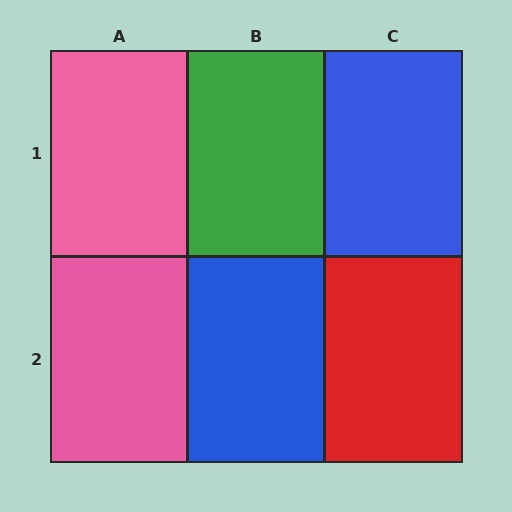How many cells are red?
1 cell is red.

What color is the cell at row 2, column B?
Blue.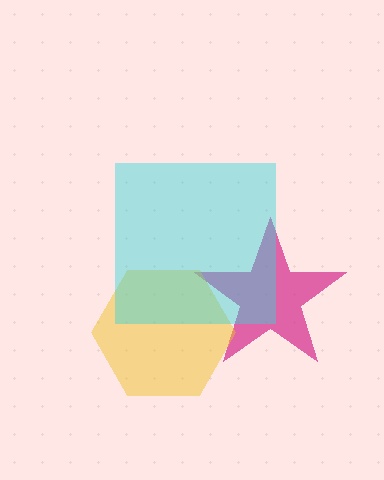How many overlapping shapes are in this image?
There are 3 overlapping shapes in the image.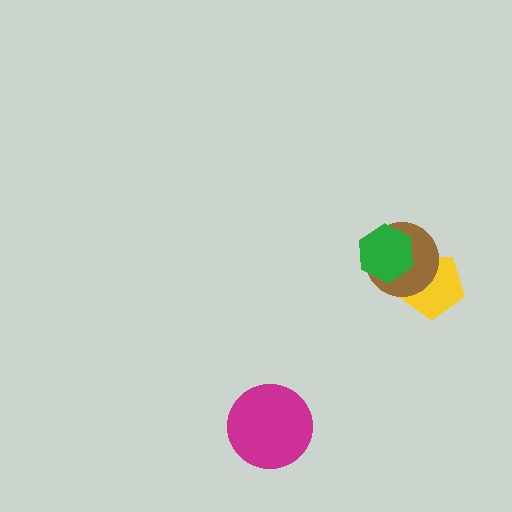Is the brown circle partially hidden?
Yes, it is partially covered by another shape.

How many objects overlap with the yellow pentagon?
2 objects overlap with the yellow pentagon.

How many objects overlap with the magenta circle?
0 objects overlap with the magenta circle.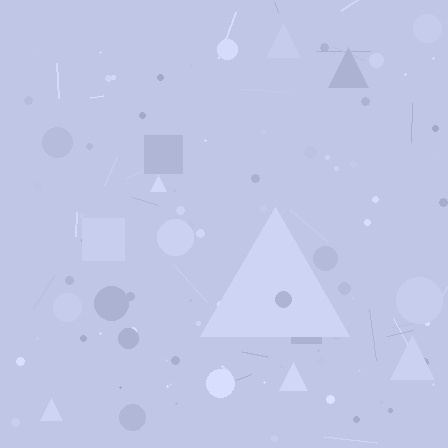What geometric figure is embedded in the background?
A triangle is embedded in the background.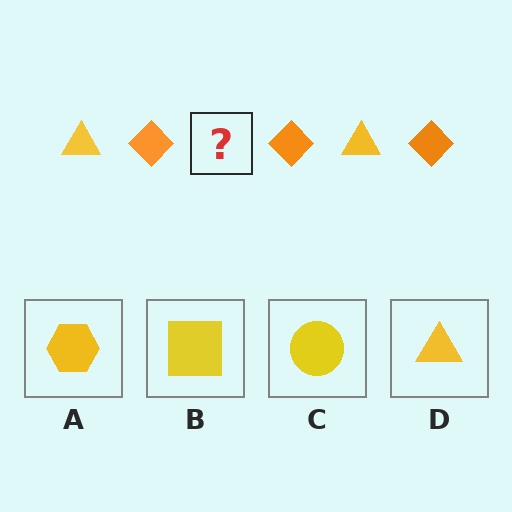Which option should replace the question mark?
Option D.